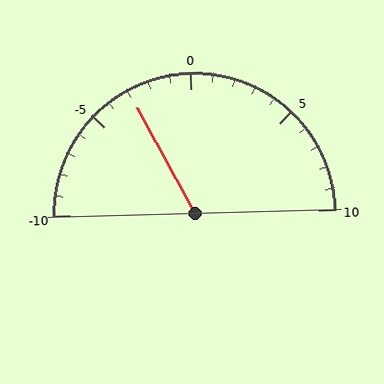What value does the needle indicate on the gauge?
The needle indicates approximately -3.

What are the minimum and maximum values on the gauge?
The gauge ranges from -10 to 10.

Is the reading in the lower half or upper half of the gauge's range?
The reading is in the lower half of the range (-10 to 10).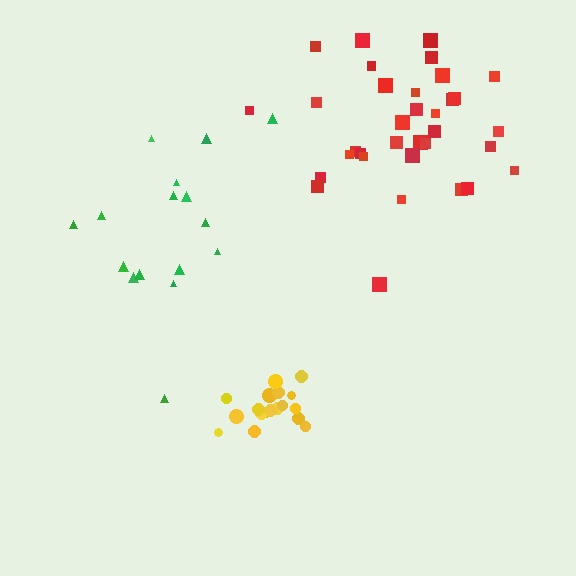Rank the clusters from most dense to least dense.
yellow, red, green.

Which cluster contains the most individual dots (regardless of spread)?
Red (35).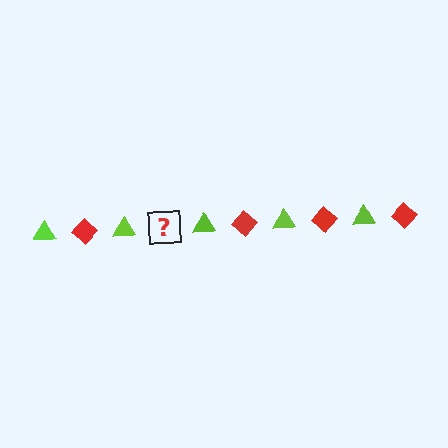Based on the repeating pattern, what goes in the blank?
The blank should be a red diamond.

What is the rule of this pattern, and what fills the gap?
The rule is that the pattern alternates between lime triangle and red diamond. The gap should be filled with a red diamond.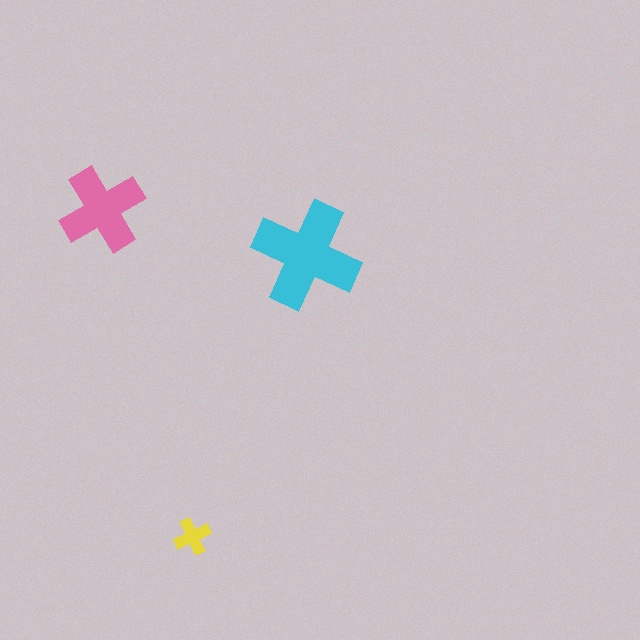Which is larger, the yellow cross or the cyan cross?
The cyan one.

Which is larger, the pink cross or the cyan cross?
The cyan one.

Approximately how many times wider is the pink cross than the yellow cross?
About 2.5 times wider.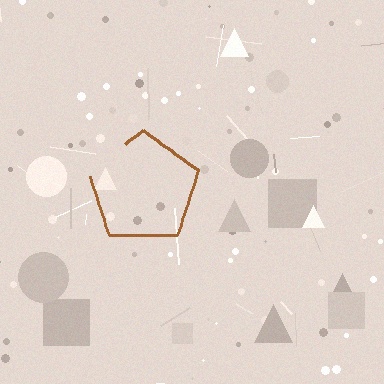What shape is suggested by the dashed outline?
The dashed outline suggests a pentagon.